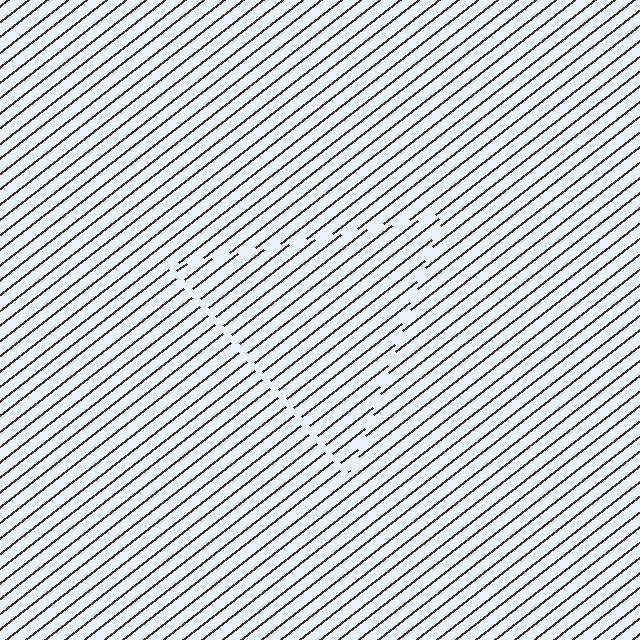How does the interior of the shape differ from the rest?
The interior of the shape contains the same grating, shifted by half a period — the contour is defined by the phase discontinuity where line-ends from the inner and outer gratings abut.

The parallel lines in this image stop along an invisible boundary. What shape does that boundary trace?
An illusory triangle. The interior of the shape contains the same grating, shifted by half a period — the contour is defined by the phase discontinuity where line-ends from the inner and outer gratings abut.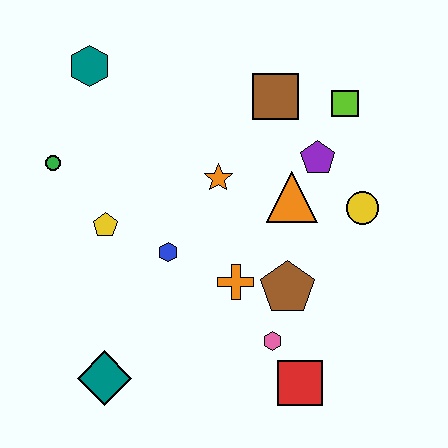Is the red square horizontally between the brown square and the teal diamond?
No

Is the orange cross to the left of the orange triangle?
Yes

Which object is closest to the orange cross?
The brown pentagon is closest to the orange cross.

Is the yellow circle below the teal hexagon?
Yes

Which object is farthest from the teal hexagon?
The red square is farthest from the teal hexagon.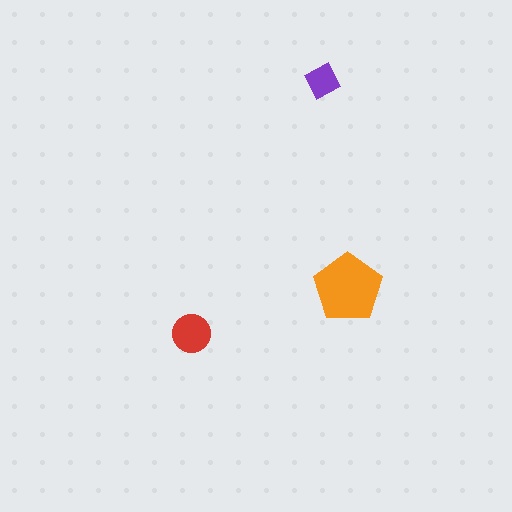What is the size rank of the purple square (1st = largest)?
3rd.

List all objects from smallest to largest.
The purple square, the red circle, the orange pentagon.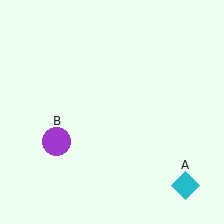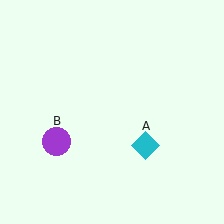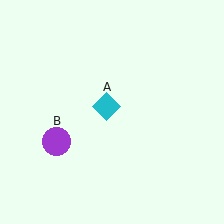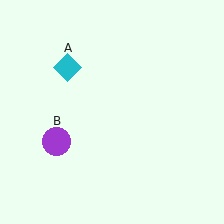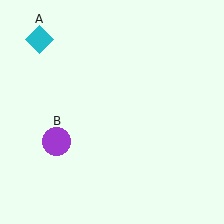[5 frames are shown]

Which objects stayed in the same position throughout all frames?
Purple circle (object B) remained stationary.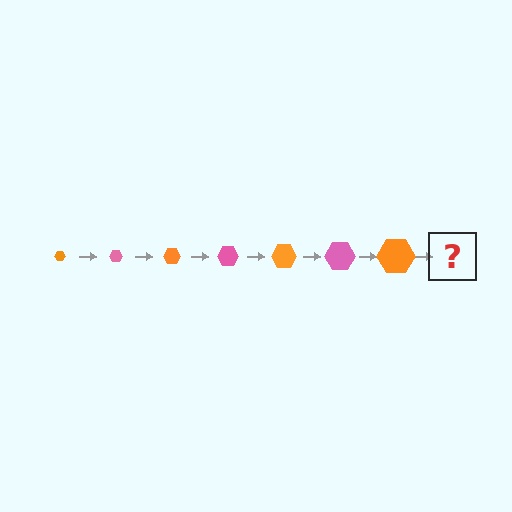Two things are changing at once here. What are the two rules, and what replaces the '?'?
The two rules are that the hexagon grows larger each step and the color cycles through orange and pink. The '?' should be a pink hexagon, larger than the previous one.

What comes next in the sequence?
The next element should be a pink hexagon, larger than the previous one.